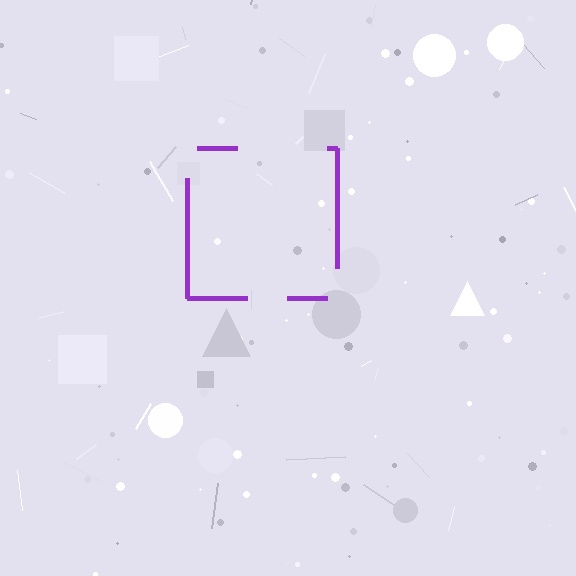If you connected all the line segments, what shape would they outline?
They would outline a square.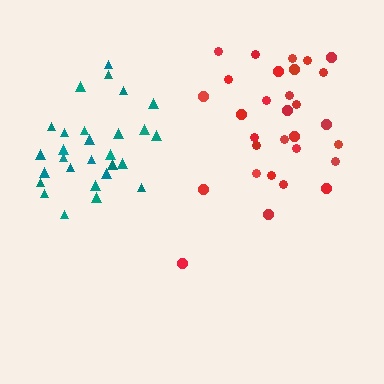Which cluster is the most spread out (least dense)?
Red.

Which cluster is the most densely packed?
Teal.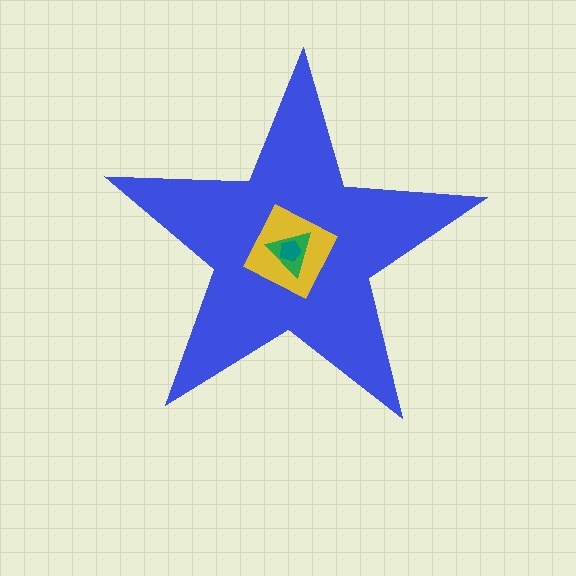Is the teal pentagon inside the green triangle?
Yes.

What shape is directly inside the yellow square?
The green triangle.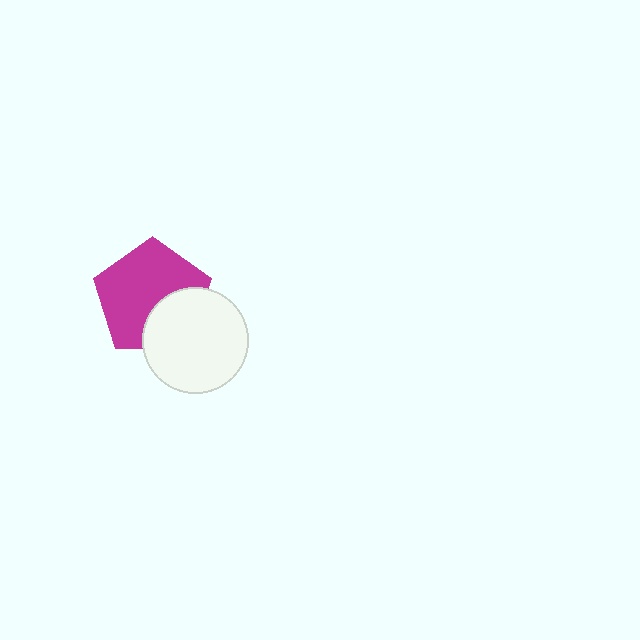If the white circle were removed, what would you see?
You would see the complete magenta pentagon.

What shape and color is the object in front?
The object in front is a white circle.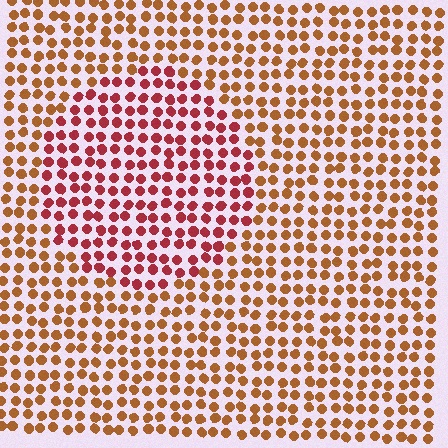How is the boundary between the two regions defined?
The boundary is defined purely by a slight shift in hue (about 34 degrees). Spacing, size, and orientation are identical on both sides.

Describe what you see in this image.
The image is filled with small brown elements in a uniform arrangement. A circle-shaped region is visible where the elements are tinted to a slightly different hue, forming a subtle color boundary.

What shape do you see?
I see a circle.